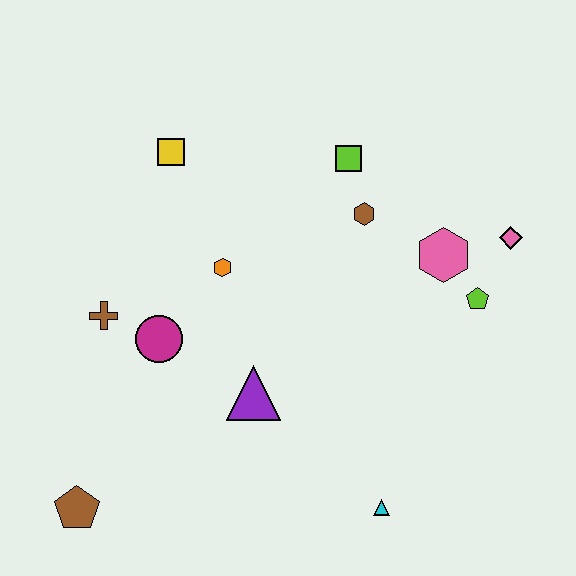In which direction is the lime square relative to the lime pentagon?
The lime square is above the lime pentagon.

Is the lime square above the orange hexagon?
Yes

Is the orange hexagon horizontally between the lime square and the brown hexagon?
No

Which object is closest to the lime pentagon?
The pink hexagon is closest to the lime pentagon.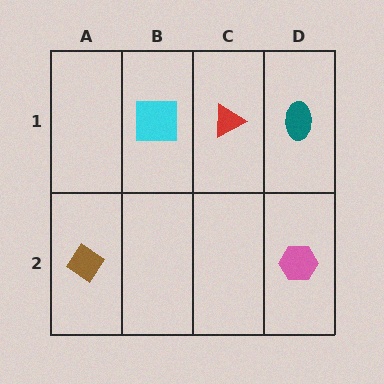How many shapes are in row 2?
2 shapes.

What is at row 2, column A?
A brown diamond.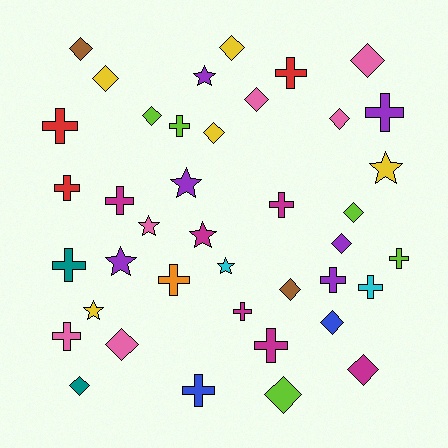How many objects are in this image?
There are 40 objects.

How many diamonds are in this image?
There are 16 diamonds.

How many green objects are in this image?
There are no green objects.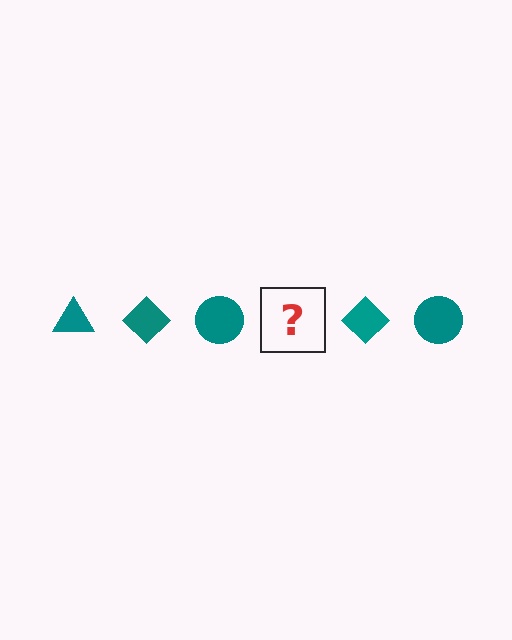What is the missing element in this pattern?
The missing element is a teal triangle.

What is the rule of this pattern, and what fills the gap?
The rule is that the pattern cycles through triangle, diamond, circle shapes in teal. The gap should be filled with a teal triangle.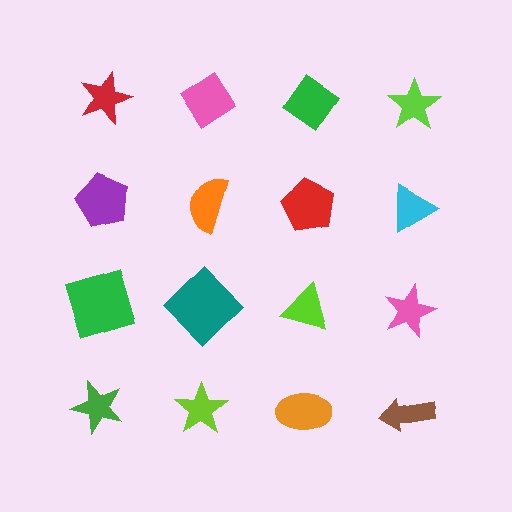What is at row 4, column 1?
A green star.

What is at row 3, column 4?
A pink star.